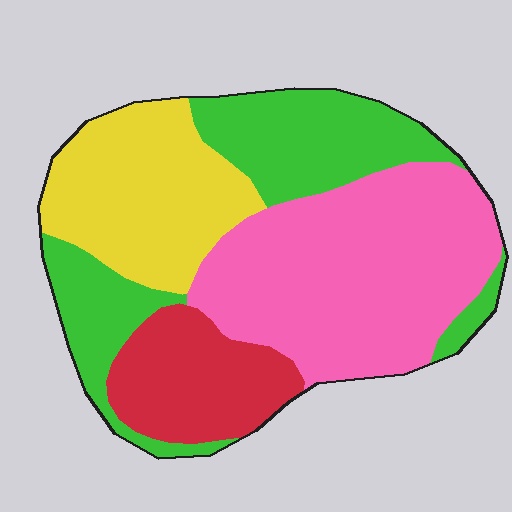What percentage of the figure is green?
Green takes up about one quarter (1/4) of the figure.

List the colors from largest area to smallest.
From largest to smallest: pink, green, yellow, red.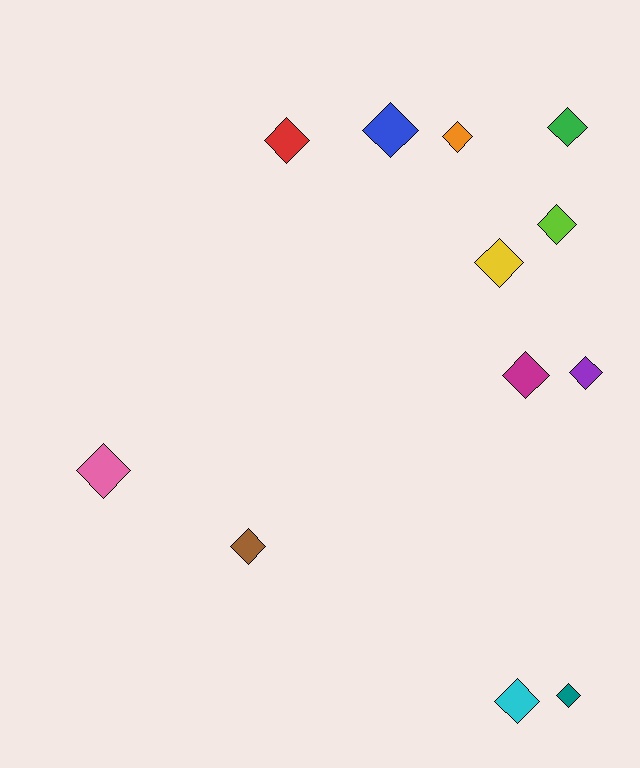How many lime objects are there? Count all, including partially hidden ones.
There is 1 lime object.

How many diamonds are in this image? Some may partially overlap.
There are 12 diamonds.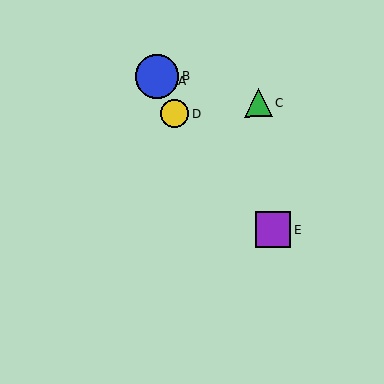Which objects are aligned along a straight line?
Objects A, B, D are aligned along a straight line.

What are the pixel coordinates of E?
Object E is at (274, 230).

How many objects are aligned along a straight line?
3 objects (A, B, D) are aligned along a straight line.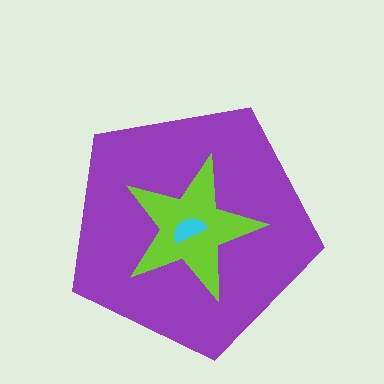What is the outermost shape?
The purple pentagon.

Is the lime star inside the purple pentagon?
Yes.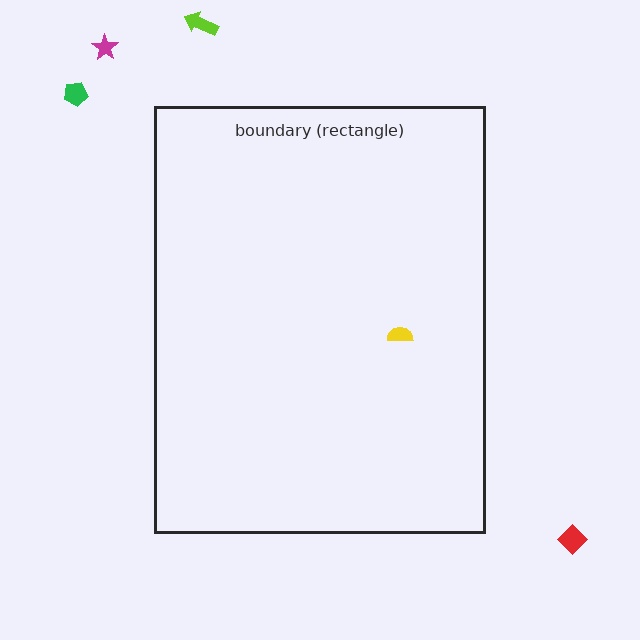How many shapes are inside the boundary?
1 inside, 4 outside.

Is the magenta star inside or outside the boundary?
Outside.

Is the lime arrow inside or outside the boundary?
Outside.